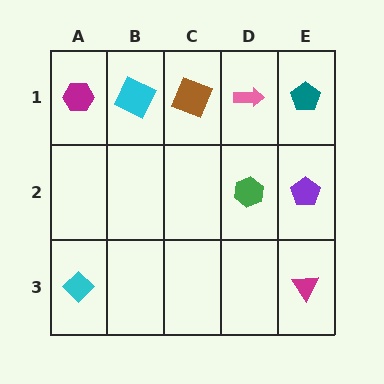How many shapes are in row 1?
5 shapes.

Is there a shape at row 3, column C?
No, that cell is empty.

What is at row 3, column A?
A cyan diamond.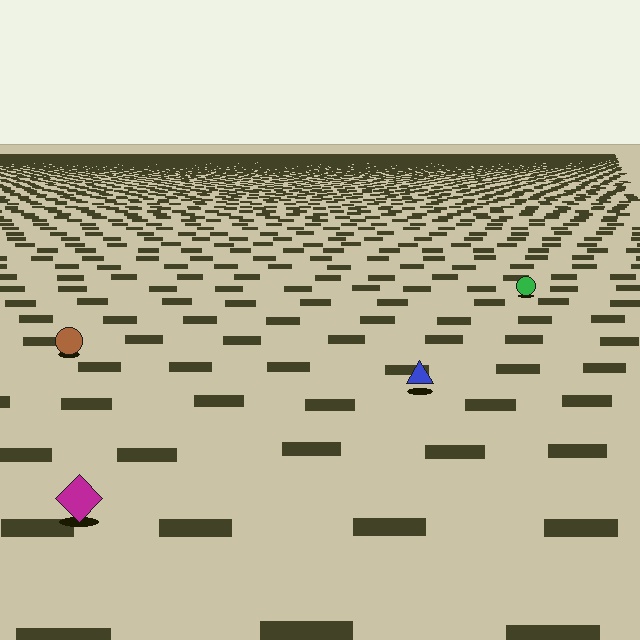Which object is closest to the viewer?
The magenta diamond is closest. The texture marks near it are larger and more spread out.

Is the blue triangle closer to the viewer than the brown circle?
Yes. The blue triangle is closer — you can tell from the texture gradient: the ground texture is coarser near it.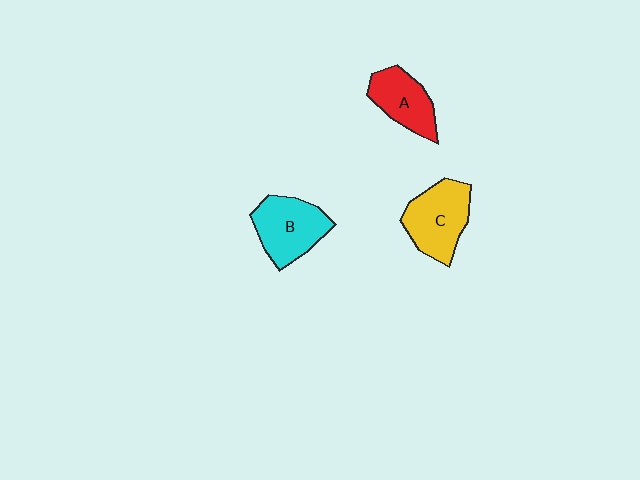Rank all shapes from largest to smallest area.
From largest to smallest: C (yellow), B (cyan), A (red).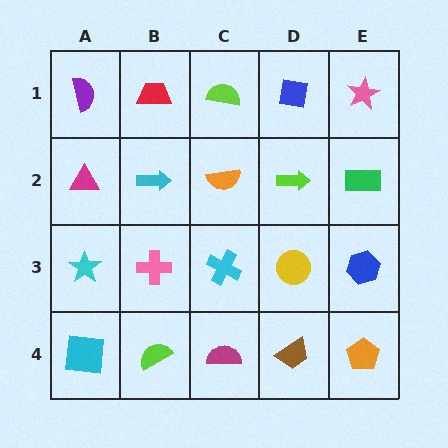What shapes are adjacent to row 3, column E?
A green rectangle (row 2, column E), an orange pentagon (row 4, column E), a yellow circle (row 3, column D).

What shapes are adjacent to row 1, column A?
A magenta triangle (row 2, column A), a red trapezoid (row 1, column B).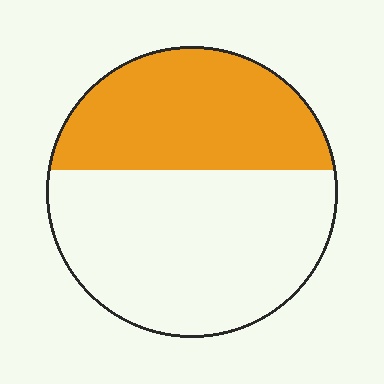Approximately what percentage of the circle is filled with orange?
Approximately 40%.